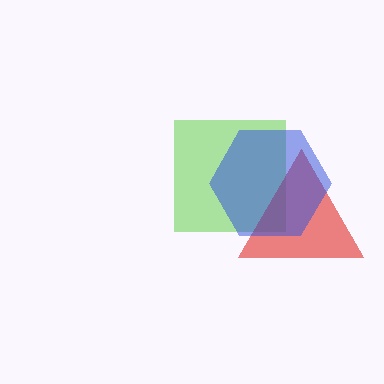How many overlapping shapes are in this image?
There are 3 overlapping shapes in the image.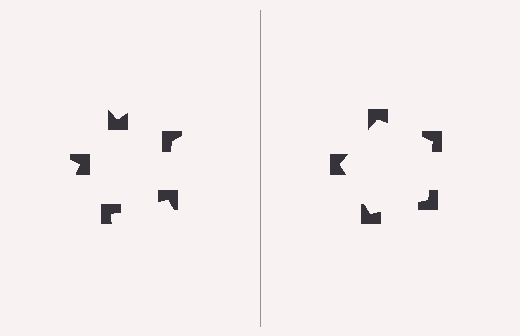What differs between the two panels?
The notched squares are positioned identically on both sides; only the wedge orientations differ. On the right they align to a pentagon; on the left they are misaligned.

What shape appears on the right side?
An illusory pentagon.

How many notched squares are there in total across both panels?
10 — 5 on each side.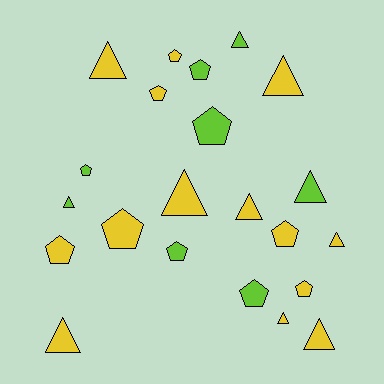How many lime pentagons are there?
There are 5 lime pentagons.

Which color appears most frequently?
Yellow, with 14 objects.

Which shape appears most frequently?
Triangle, with 11 objects.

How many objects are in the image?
There are 22 objects.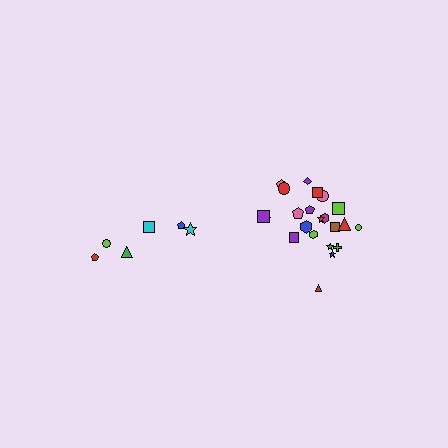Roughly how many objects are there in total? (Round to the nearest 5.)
Roughly 30 objects in total.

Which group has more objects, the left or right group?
The right group.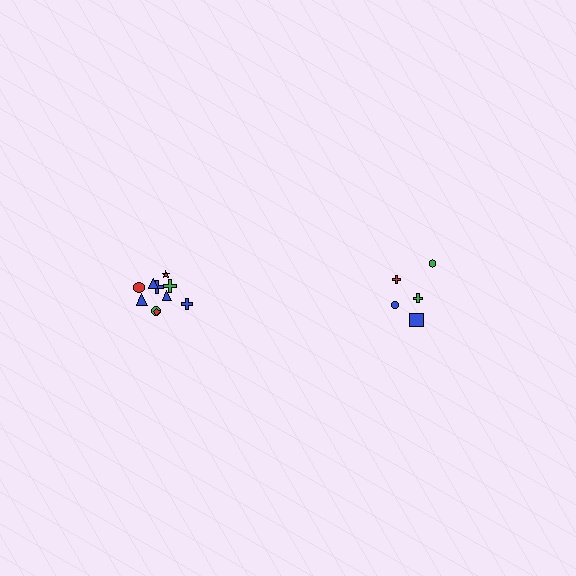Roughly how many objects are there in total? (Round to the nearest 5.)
Roughly 15 objects in total.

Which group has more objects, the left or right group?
The left group.